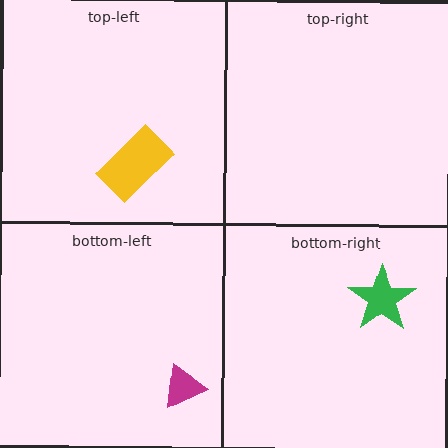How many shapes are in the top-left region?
1.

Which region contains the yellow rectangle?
The top-left region.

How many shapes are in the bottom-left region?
1.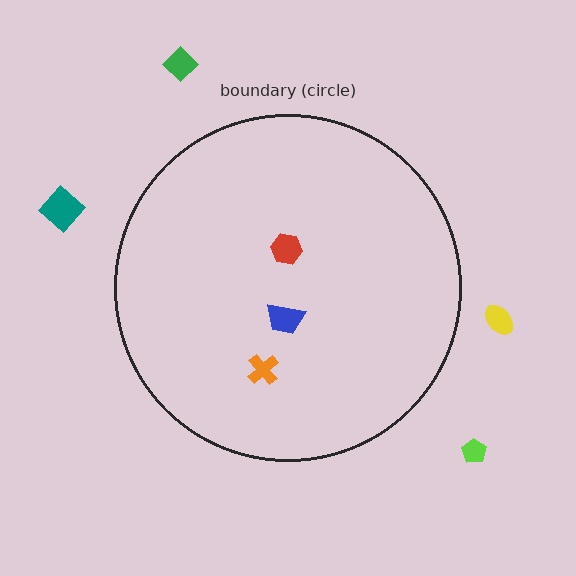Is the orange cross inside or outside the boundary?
Inside.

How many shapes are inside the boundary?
3 inside, 4 outside.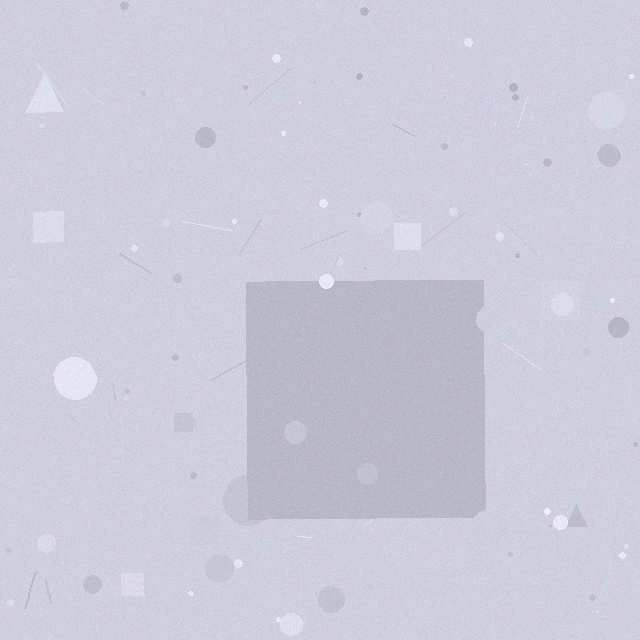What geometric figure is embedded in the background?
A square is embedded in the background.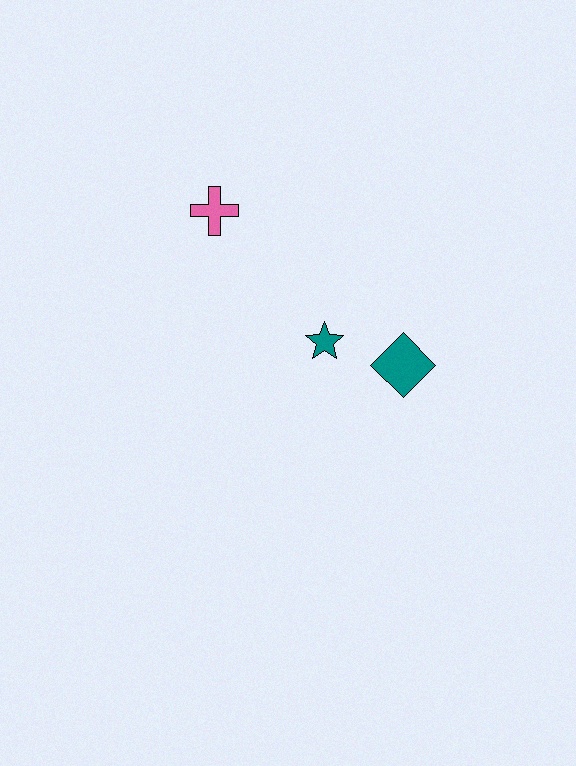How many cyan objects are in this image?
There are no cyan objects.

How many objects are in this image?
There are 3 objects.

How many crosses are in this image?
There is 1 cross.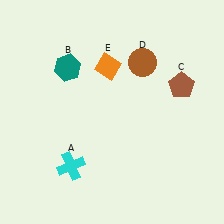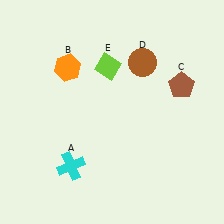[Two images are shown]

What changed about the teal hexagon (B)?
In Image 1, B is teal. In Image 2, it changed to orange.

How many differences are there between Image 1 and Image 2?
There are 2 differences between the two images.